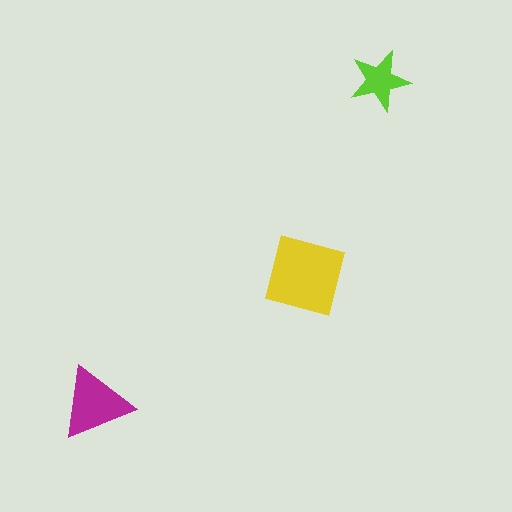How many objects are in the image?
There are 3 objects in the image.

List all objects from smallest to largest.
The lime star, the magenta triangle, the yellow square.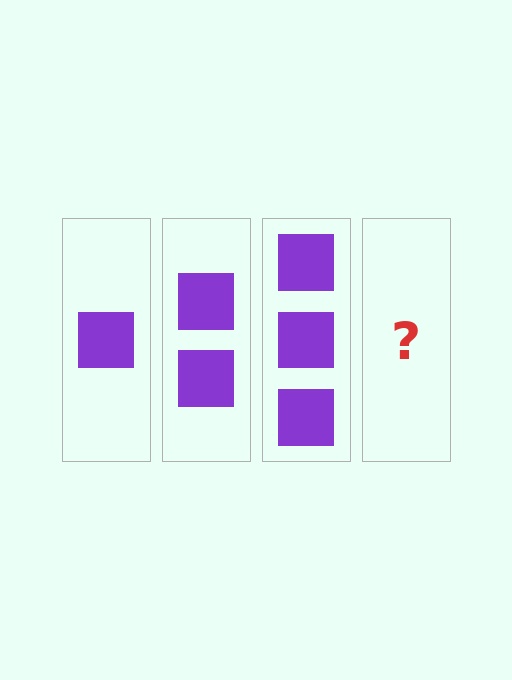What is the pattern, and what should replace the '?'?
The pattern is that each step adds one more square. The '?' should be 4 squares.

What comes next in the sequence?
The next element should be 4 squares.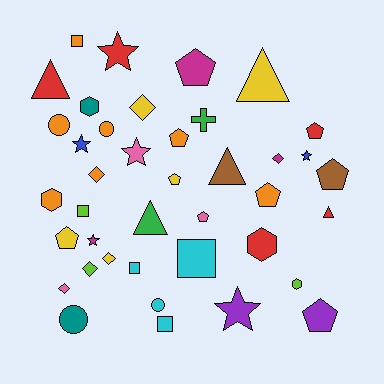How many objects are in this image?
There are 40 objects.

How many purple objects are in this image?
There are 2 purple objects.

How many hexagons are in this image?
There are 4 hexagons.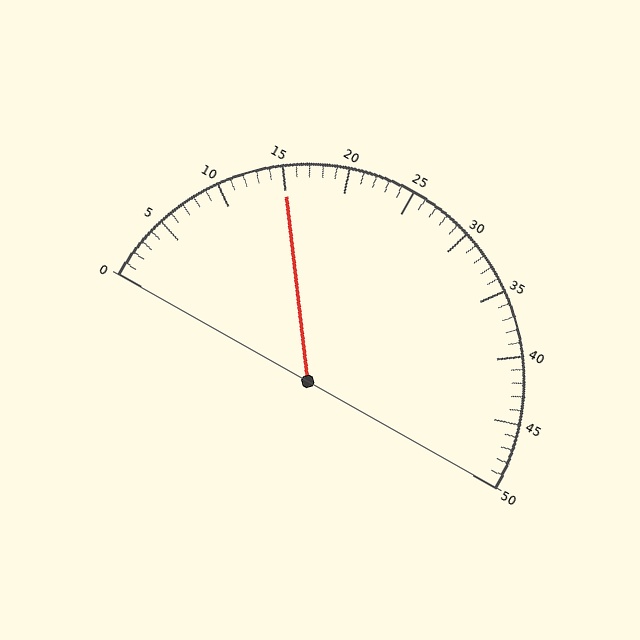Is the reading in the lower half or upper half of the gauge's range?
The reading is in the lower half of the range (0 to 50).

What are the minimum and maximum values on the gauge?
The gauge ranges from 0 to 50.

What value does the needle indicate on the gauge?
The needle indicates approximately 15.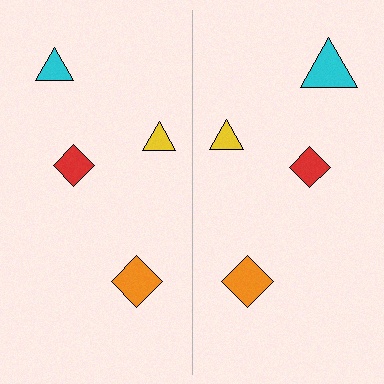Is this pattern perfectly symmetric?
No, the pattern is not perfectly symmetric. The cyan triangle on the right side has a different size than its mirror counterpart.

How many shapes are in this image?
There are 8 shapes in this image.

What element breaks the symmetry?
The cyan triangle on the right side has a different size than its mirror counterpart.